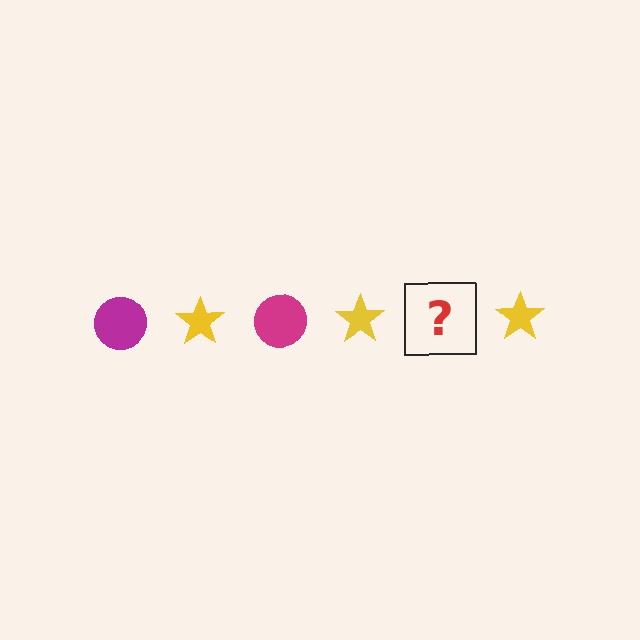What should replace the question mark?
The question mark should be replaced with a magenta circle.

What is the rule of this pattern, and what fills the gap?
The rule is that the pattern alternates between magenta circle and yellow star. The gap should be filled with a magenta circle.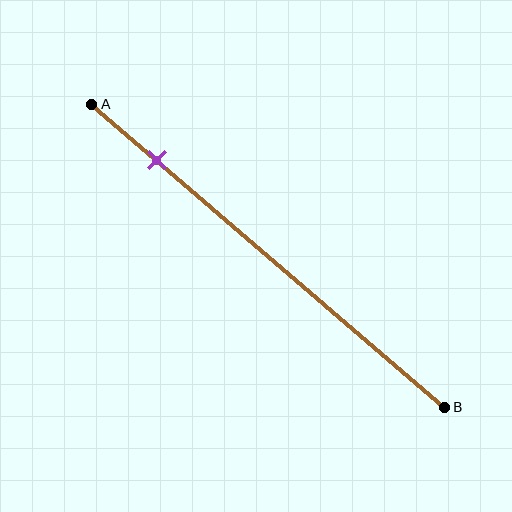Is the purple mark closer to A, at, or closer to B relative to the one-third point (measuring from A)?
The purple mark is closer to point A than the one-third point of segment AB.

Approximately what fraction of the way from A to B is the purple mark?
The purple mark is approximately 20% of the way from A to B.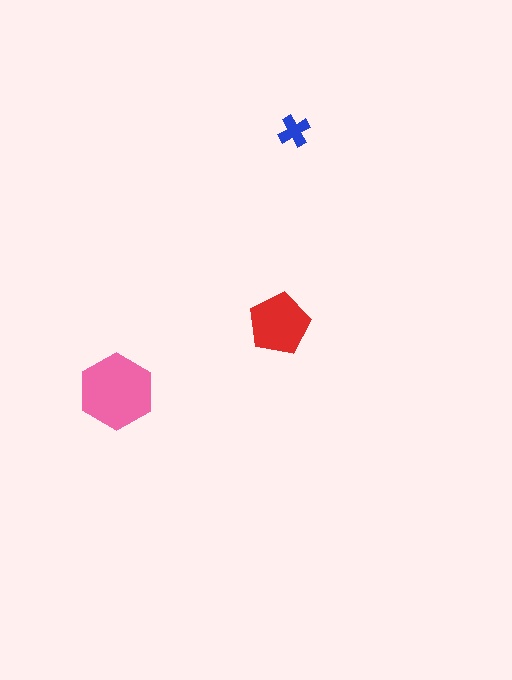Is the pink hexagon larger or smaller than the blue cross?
Larger.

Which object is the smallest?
The blue cross.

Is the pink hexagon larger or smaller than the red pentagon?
Larger.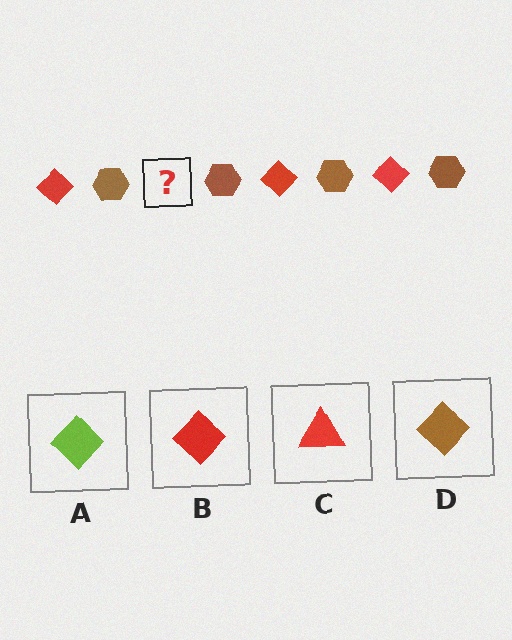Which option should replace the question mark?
Option B.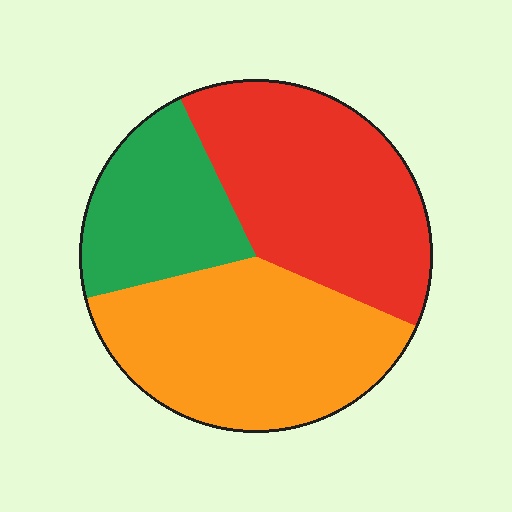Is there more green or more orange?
Orange.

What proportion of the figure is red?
Red covers around 40% of the figure.